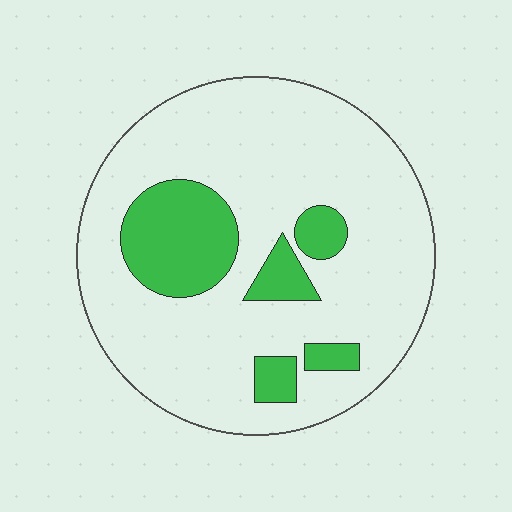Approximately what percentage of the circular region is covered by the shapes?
Approximately 20%.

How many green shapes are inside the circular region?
5.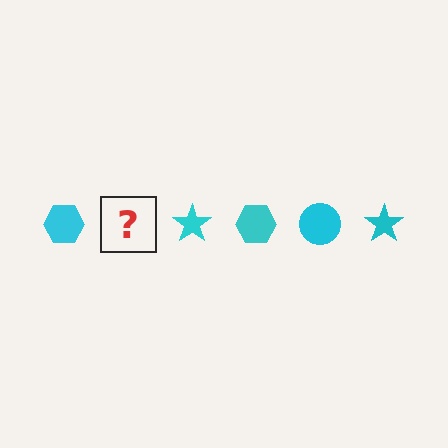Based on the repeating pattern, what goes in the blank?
The blank should be a cyan circle.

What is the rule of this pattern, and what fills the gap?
The rule is that the pattern cycles through hexagon, circle, star shapes in cyan. The gap should be filled with a cyan circle.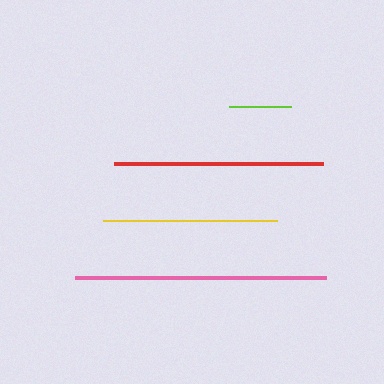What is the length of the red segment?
The red segment is approximately 208 pixels long.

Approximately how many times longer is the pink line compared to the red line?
The pink line is approximately 1.2 times the length of the red line.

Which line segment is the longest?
The pink line is the longest at approximately 251 pixels.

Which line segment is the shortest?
The lime line is the shortest at approximately 62 pixels.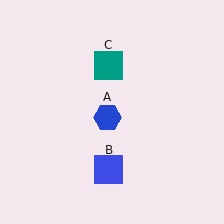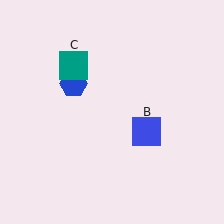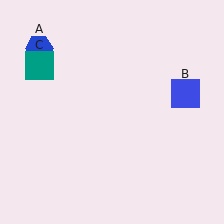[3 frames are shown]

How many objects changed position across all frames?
3 objects changed position: blue hexagon (object A), blue square (object B), teal square (object C).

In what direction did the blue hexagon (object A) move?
The blue hexagon (object A) moved up and to the left.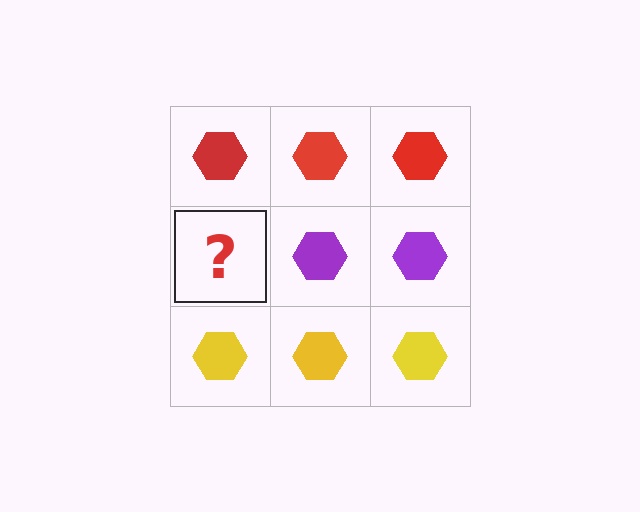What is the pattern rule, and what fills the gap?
The rule is that each row has a consistent color. The gap should be filled with a purple hexagon.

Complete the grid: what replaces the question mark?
The question mark should be replaced with a purple hexagon.